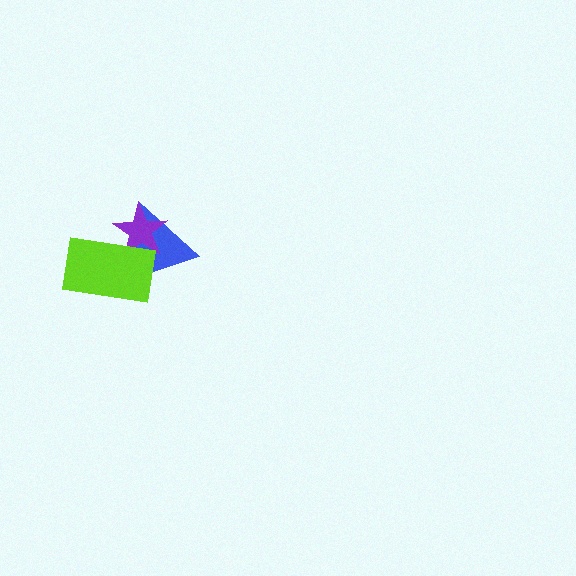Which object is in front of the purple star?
The lime rectangle is in front of the purple star.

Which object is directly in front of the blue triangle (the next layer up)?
The purple star is directly in front of the blue triangle.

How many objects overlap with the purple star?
2 objects overlap with the purple star.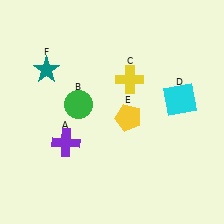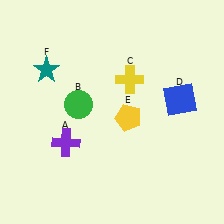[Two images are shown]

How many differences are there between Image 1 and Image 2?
There is 1 difference between the two images.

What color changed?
The square (D) changed from cyan in Image 1 to blue in Image 2.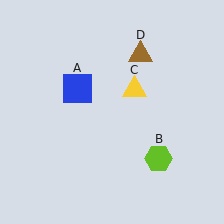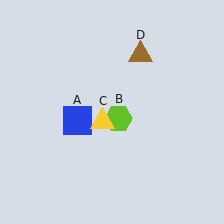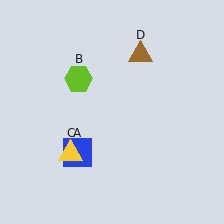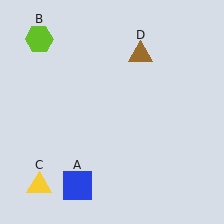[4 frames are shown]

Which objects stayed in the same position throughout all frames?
Brown triangle (object D) remained stationary.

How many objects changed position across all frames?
3 objects changed position: blue square (object A), lime hexagon (object B), yellow triangle (object C).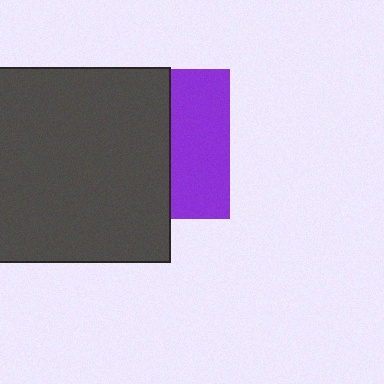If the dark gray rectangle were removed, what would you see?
You would see the complete purple square.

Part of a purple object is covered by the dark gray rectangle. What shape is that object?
It is a square.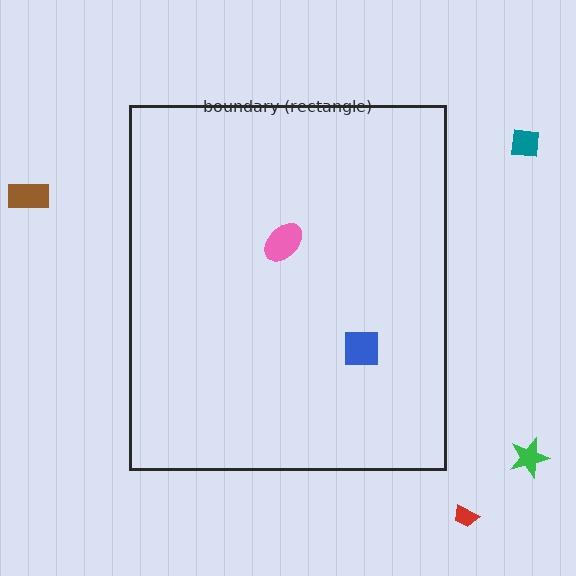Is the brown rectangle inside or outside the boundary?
Outside.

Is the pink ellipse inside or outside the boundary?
Inside.